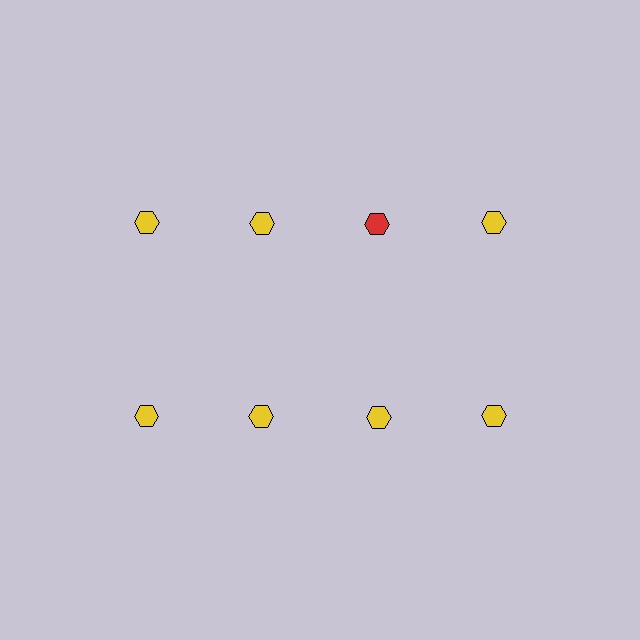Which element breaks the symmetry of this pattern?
The red hexagon in the top row, center column breaks the symmetry. All other shapes are yellow hexagons.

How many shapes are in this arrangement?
There are 8 shapes arranged in a grid pattern.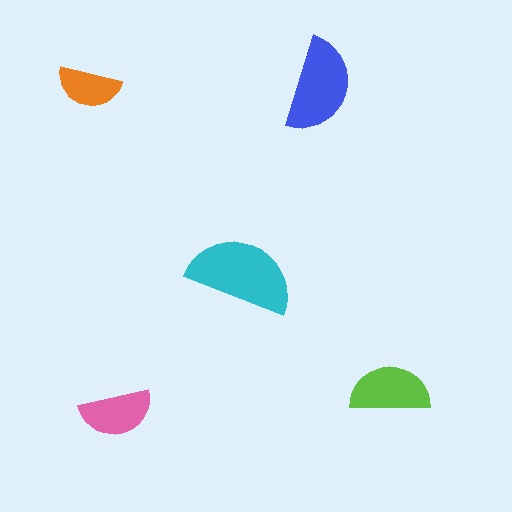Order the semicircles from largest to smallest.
the cyan one, the blue one, the lime one, the pink one, the orange one.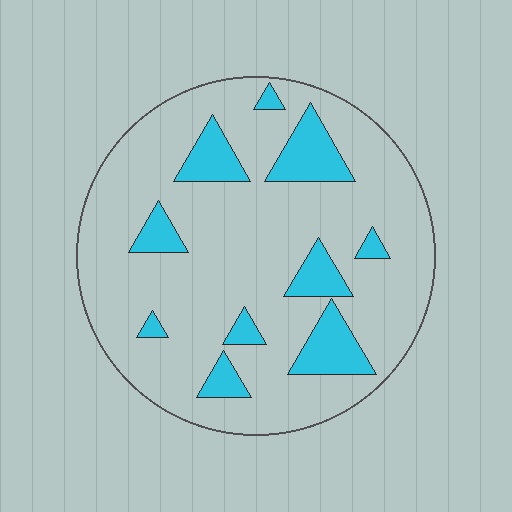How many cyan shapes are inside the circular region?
10.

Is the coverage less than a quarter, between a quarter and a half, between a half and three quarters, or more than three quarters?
Less than a quarter.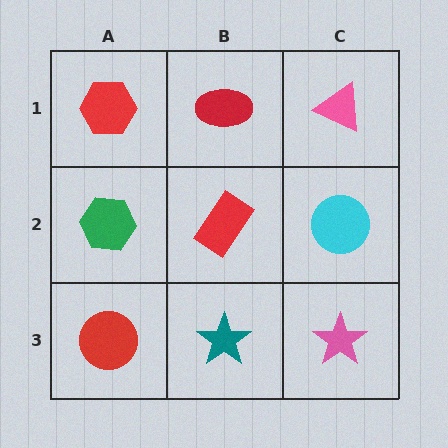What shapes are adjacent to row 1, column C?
A cyan circle (row 2, column C), a red ellipse (row 1, column B).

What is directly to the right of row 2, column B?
A cyan circle.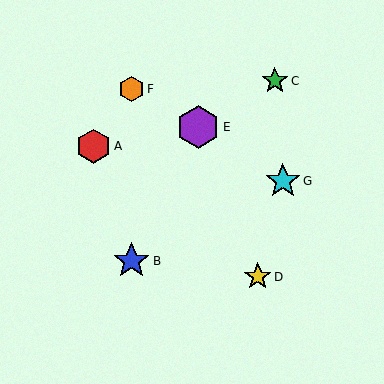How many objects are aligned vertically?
2 objects (B, F) are aligned vertically.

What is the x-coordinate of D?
Object D is at x≈258.